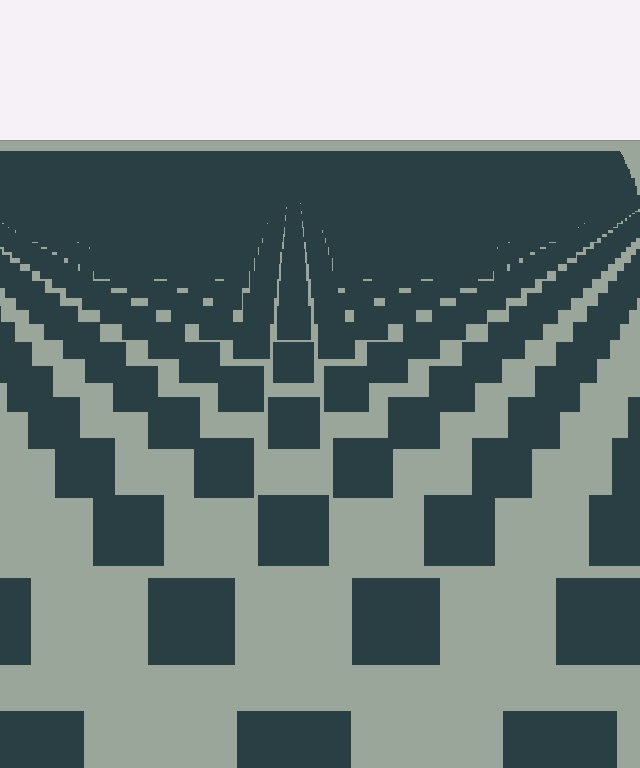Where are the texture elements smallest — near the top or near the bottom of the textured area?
Near the top.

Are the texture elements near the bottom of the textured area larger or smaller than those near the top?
Larger. Near the bottom, elements are closer to the viewer and appear at a bigger on-screen size.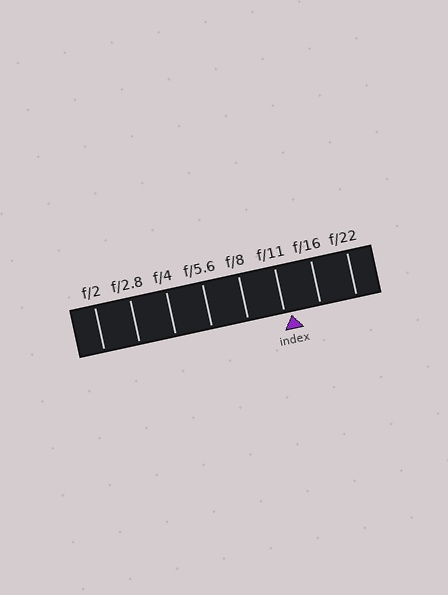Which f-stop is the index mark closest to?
The index mark is closest to f/11.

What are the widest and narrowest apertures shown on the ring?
The widest aperture shown is f/2 and the narrowest is f/22.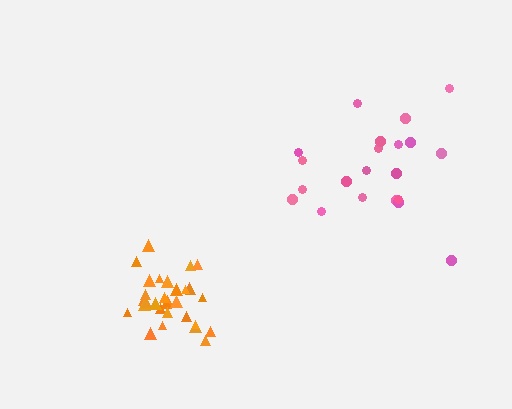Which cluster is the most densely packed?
Orange.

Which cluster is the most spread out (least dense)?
Pink.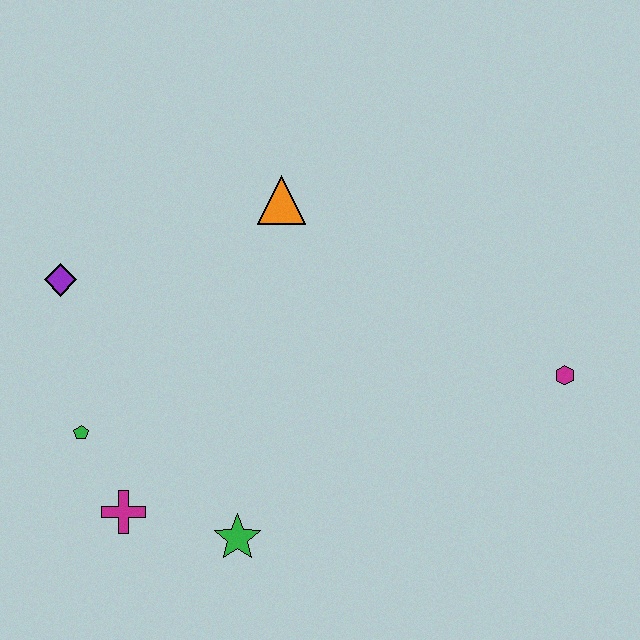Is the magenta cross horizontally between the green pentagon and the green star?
Yes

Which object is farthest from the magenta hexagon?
The purple diamond is farthest from the magenta hexagon.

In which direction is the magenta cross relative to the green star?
The magenta cross is to the left of the green star.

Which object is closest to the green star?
The magenta cross is closest to the green star.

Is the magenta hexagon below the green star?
No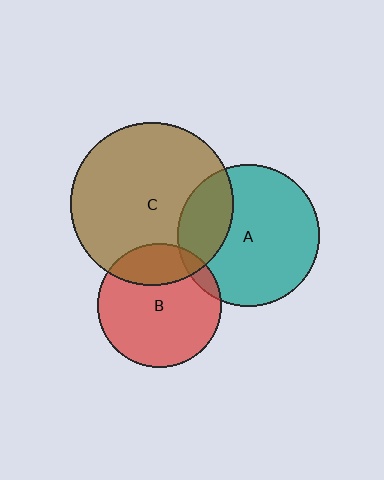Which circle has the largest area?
Circle C (brown).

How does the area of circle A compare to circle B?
Approximately 1.3 times.